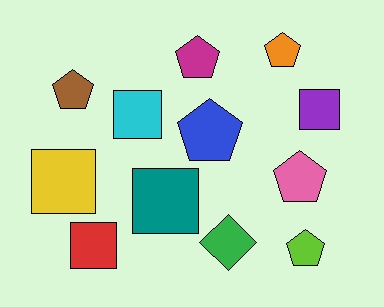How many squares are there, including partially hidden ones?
There are 5 squares.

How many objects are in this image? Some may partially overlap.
There are 12 objects.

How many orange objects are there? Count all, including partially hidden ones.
There is 1 orange object.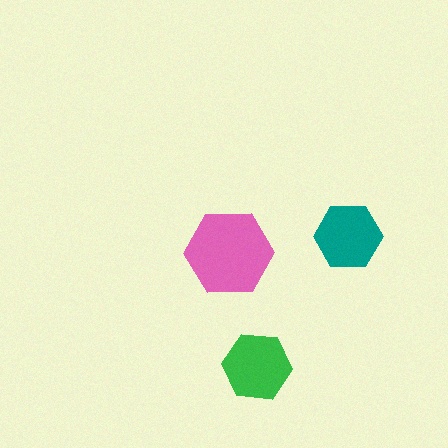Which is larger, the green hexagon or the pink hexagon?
The pink one.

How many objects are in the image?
There are 3 objects in the image.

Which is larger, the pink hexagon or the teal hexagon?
The pink one.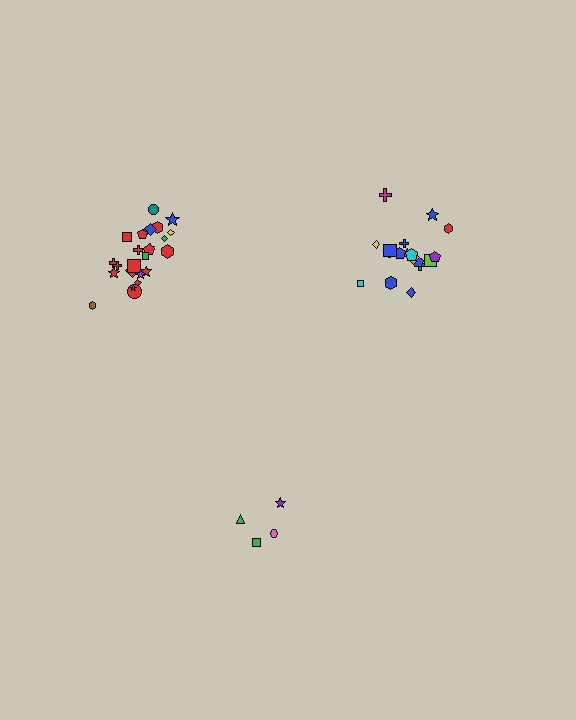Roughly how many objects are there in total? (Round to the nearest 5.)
Roughly 45 objects in total.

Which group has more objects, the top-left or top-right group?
The top-left group.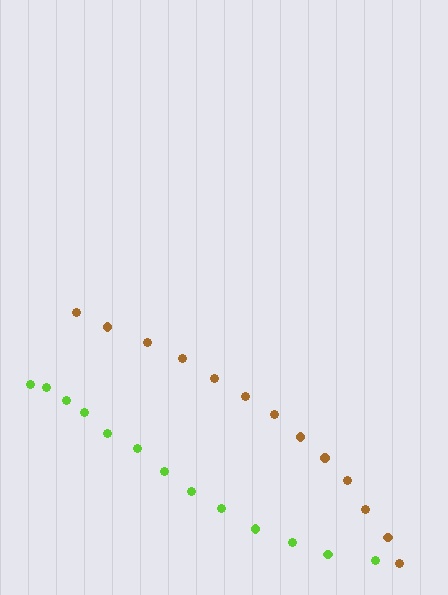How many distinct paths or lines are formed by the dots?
There are 2 distinct paths.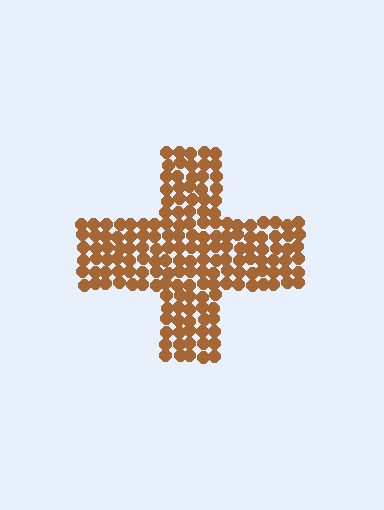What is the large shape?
The large shape is a cross.